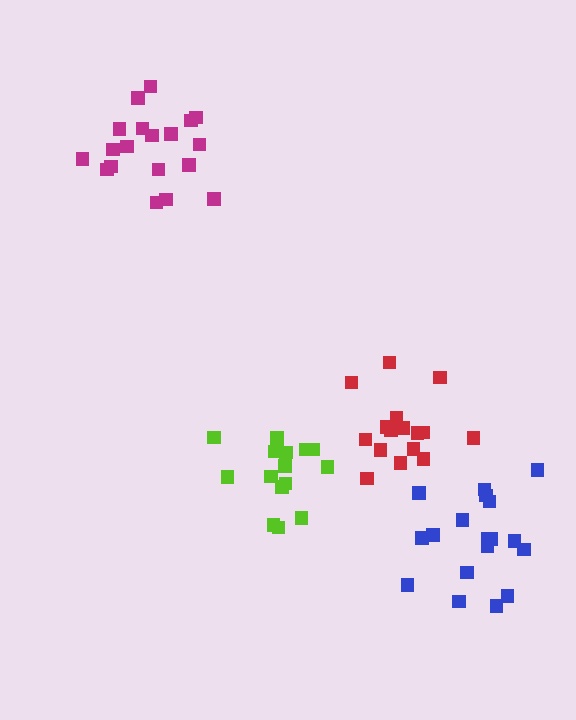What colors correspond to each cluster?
The clusters are colored: lime, blue, magenta, red.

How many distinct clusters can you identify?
There are 4 distinct clusters.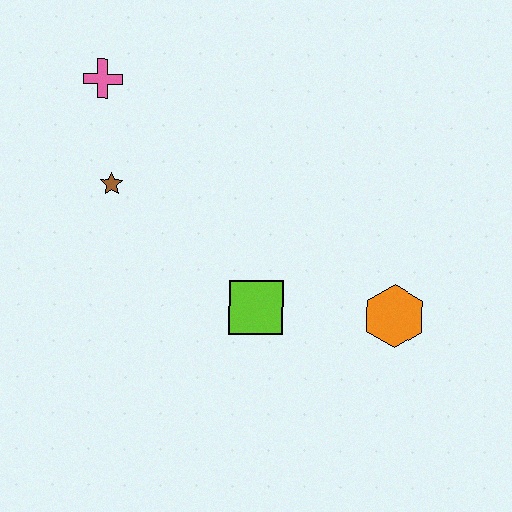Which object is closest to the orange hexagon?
The lime square is closest to the orange hexagon.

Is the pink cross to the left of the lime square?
Yes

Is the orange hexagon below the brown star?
Yes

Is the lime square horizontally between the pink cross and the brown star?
No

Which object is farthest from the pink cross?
The orange hexagon is farthest from the pink cross.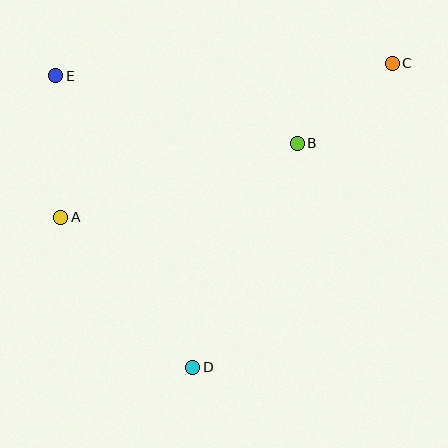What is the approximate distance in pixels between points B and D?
The distance between B and D is approximately 247 pixels.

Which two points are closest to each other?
Points B and C are closest to each other.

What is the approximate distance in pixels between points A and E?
The distance between A and E is approximately 141 pixels.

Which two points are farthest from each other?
Points A and C are farthest from each other.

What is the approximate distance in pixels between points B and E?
The distance between B and E is approximately 251 pixels.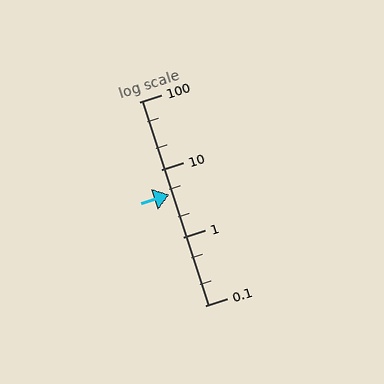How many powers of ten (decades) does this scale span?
The scale spans 3 decades, from 0.1 to 100.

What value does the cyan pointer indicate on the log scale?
The pointer indicates approximately 4.3.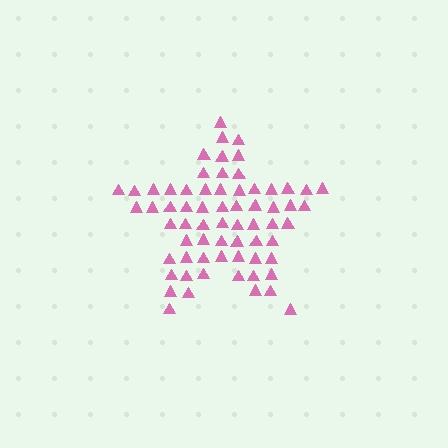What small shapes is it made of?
It is made of small triangles.